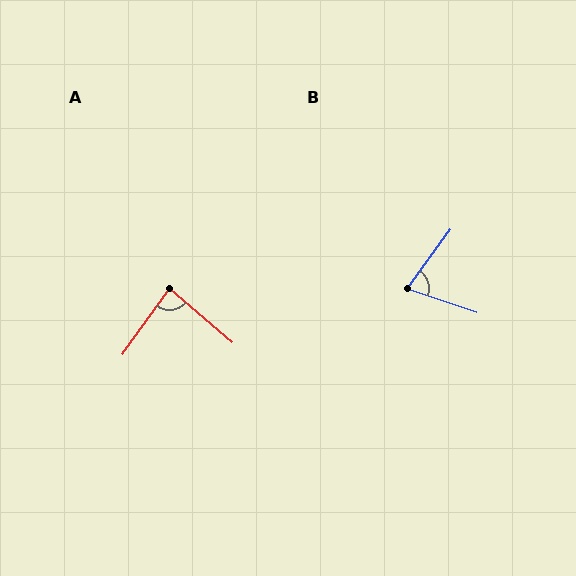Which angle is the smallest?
B, at approximately 72 degrees.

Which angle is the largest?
A, at approximately 85 degrees.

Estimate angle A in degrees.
Approximately 85 degrees.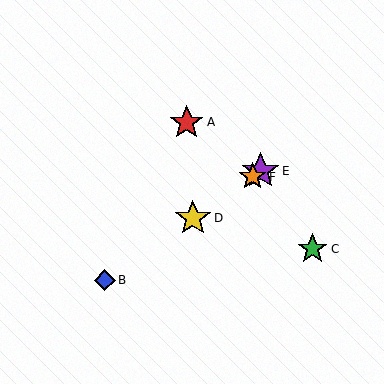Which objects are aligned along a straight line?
Objects B, D, E, F are aligned along a straight line.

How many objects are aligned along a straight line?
4 objects (B, D, E, F) are aligned along a straight line.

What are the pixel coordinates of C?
Object C is at (313, 249).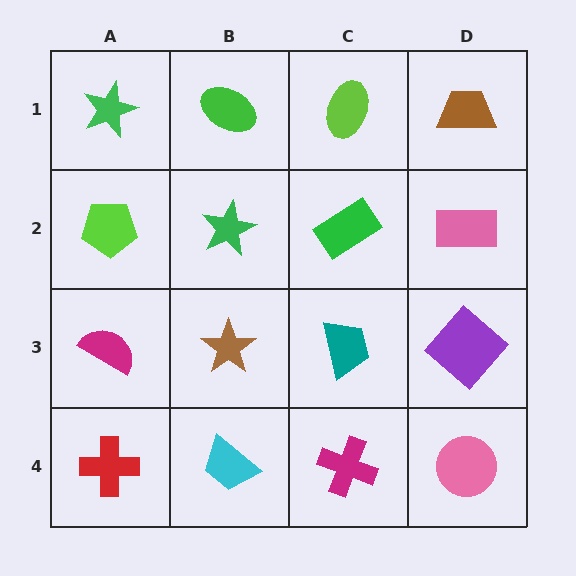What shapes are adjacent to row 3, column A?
A lime pentagon (row 2, column A), a red cross (row 4, column A), a brown star (row 3, column B).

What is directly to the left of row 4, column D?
A magenta cross.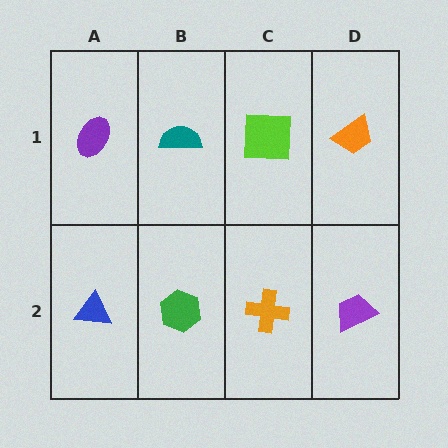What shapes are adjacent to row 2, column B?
A teal semicircle (row 1, column B), a blue triangle (row 2, column A), an orange cross (row 2, column C).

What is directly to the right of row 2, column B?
An orange cross.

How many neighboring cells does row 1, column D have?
2.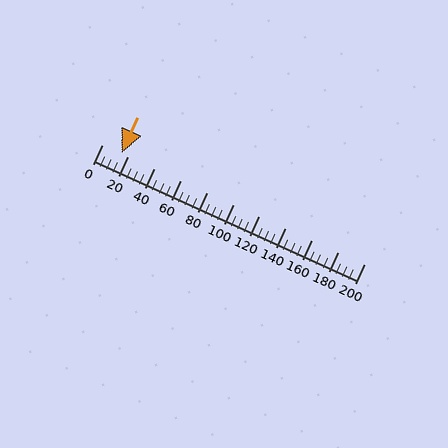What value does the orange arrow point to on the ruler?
The orange arrow points to approximately 15.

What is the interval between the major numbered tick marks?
The major tick marks are spaced 20 units apart.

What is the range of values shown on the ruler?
The ruler shows values from 0 to 200.